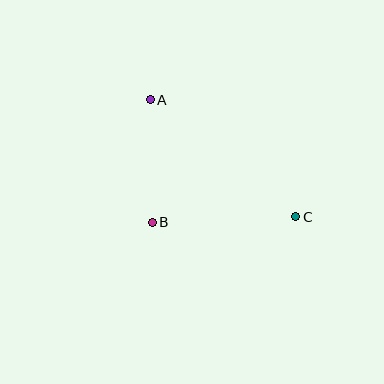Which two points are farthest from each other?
Points A and C are farthest from each other.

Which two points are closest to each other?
Points A and B are closest to each other.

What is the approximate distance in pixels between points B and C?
The distance between B and C is approximately 144 pixels.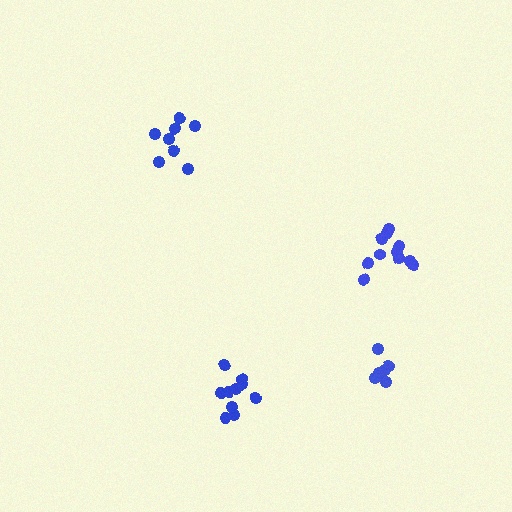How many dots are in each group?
Group 1: 11 dots, Group 2: 8 dots, Group 3: 6 dots, Group 4: 10 dots (35 total).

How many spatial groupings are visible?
There are 4 spatial groupings.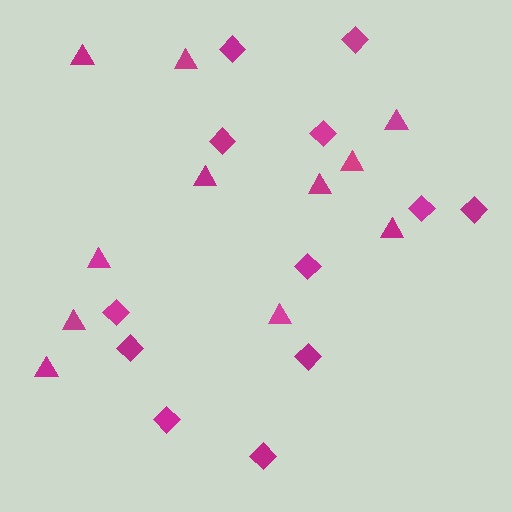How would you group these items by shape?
There are 2 groups: one group of diamonds (12) and one group of triangles (11).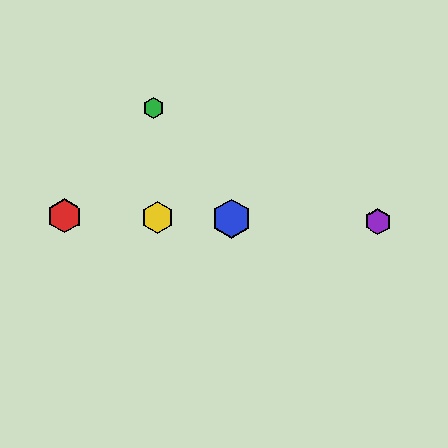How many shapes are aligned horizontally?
4 shapes (the red hexagon, the blue hexagon, the yellow hexagon, the purple hexagon) are aligned horizontally.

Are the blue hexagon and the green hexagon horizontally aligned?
No, the blue hexagon is at y≈219 and the green hexagon is at y≈108.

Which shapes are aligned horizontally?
The red hexagon, the blue hexagon, the yellow hexagon, the purple hexagon are aligned horizontally.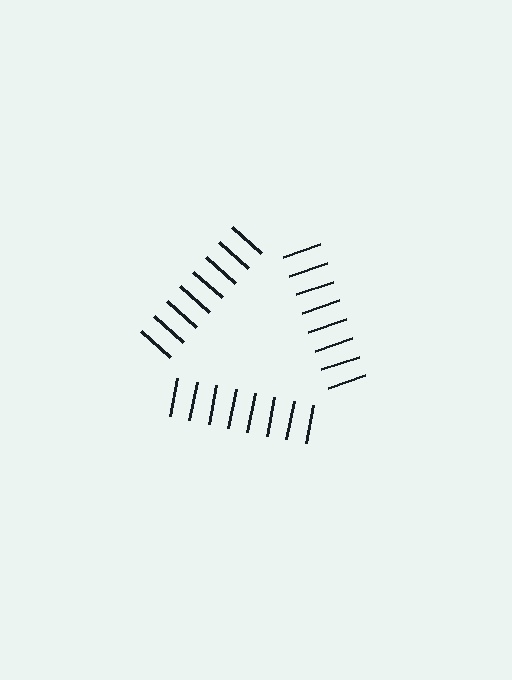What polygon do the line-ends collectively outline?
An illusory triangle — the line segments terminate on its edges but no continuous stroke is drawn.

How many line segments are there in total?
24 — 8 along each of the 3 edges.